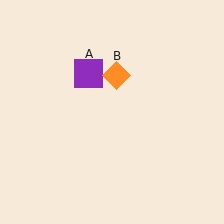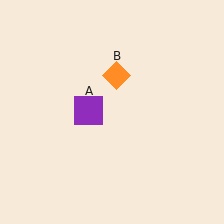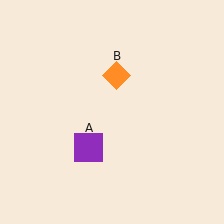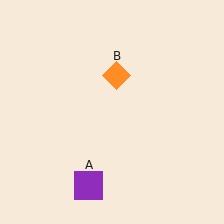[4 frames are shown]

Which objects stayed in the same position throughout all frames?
Orange diamond (object B) remained stationary.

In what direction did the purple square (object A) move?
The purple square (object A) moved down.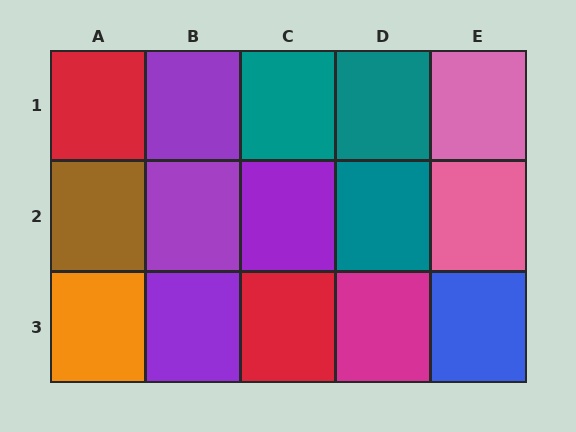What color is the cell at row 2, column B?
Purple.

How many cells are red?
2 cells are red.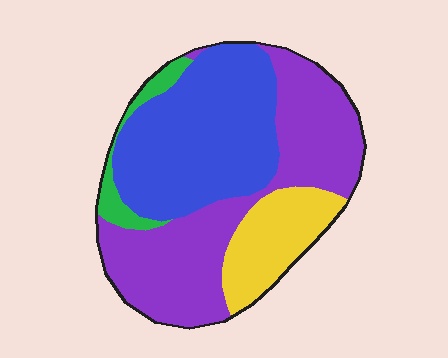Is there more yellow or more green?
Yellow.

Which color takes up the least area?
Green, at roughly 5%.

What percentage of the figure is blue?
Blue covers about 40% of the figure.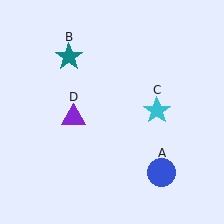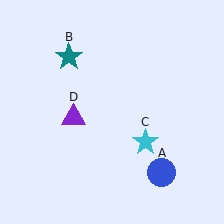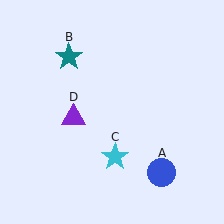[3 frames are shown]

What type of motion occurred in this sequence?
The cyan star (object C) rotated clockwise around the center of the scene.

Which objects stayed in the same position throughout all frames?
Blue circle (object A) and teal star (object B) and purple triangle (object D) remained stationary.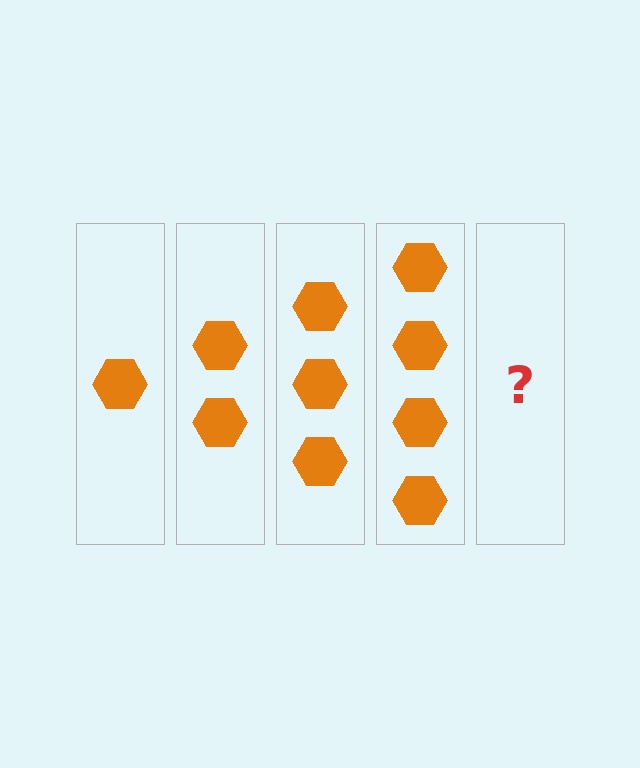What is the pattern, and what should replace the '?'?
The pattern is that each step adds one more hexagon. The '?' should be 5 hexagons.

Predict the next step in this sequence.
The next step is 5 hexagons.